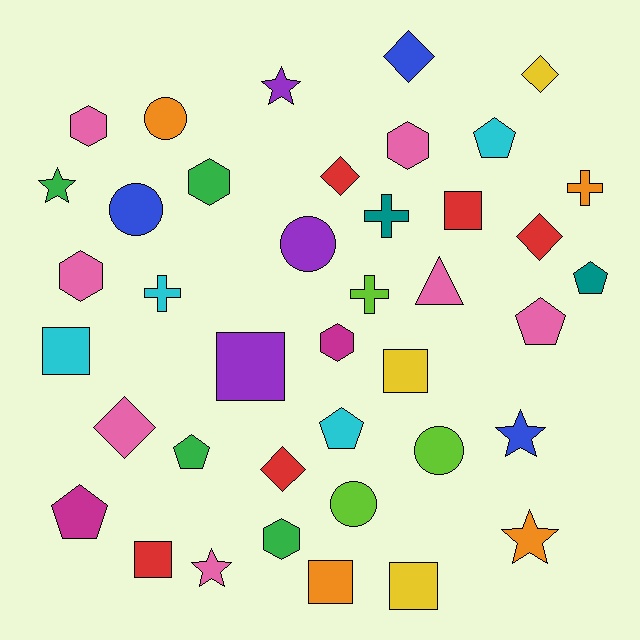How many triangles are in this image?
There is 1 triangle.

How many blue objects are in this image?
There are 3 blue objects.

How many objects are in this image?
There are 40 objects.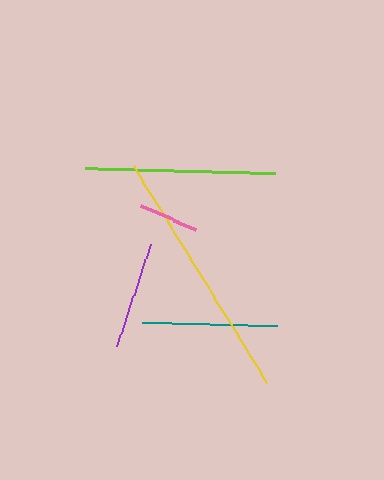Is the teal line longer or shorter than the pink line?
The teal line is longer than the pink line.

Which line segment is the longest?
The yellow line is the longest at approximately 255 pixels.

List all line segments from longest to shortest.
From longest to shortest: yellow, lime, teal, purple, pink.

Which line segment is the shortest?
The pink line is the shortest at approximately 60 pixels.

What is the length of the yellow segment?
The yellow segment is approximately 255 pixels long.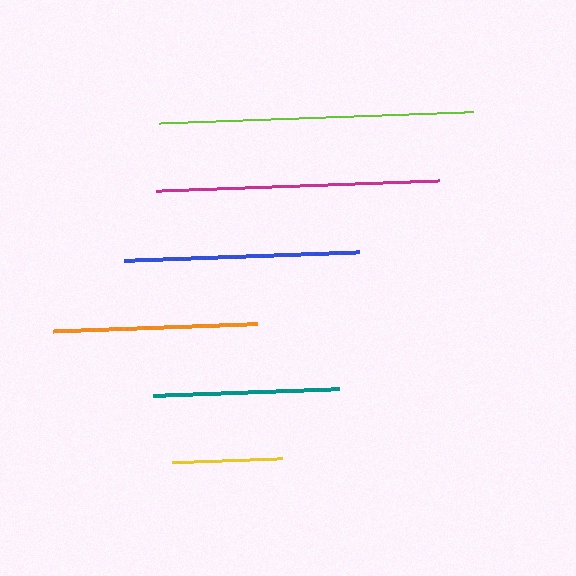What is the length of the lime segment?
The lime segment is approximately 315 pixels long.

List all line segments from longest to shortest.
From longest to shortest: lime, magenta, blue, orange, teal, yellow.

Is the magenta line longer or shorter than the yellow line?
The magenta line is longer than the yellow line.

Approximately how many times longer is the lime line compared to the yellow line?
The lime line is approximately 2.9 times the length of the yellow line.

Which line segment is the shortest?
The yellow line is the shortest at approximately 110 pixels.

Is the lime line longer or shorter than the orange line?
The lime line is longer than the orange line.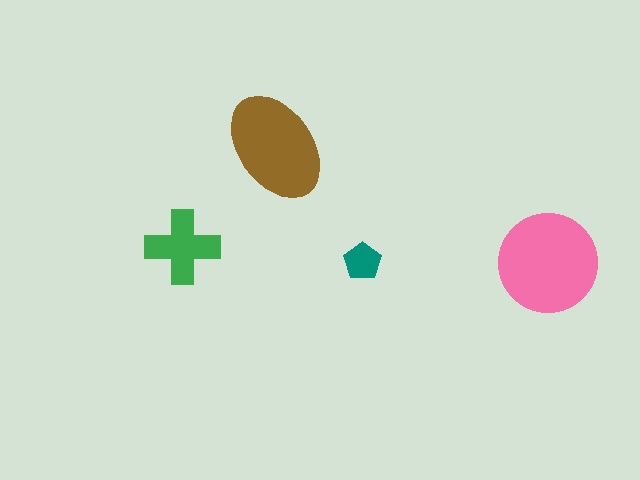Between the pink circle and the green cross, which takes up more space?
The pink circle.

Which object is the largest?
The pink circle.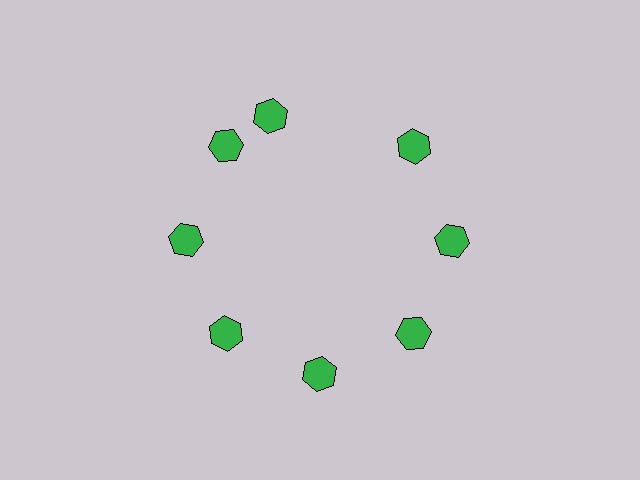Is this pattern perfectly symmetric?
No. The 8 green hexagons are arranged in a ring, but one element near the 12 o'clock position is rotated out of alignment along the ring, breaking the 8-fold rotational symmetry.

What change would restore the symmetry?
The symmetry would be restored by rotating it back into even spacing with its neighbors so that all 8 hexagons sit at equal angles and equal distance from the center.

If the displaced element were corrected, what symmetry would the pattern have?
It would have 8-fold rotational symmetry — the pattern would map onto itself every 45 degrees.